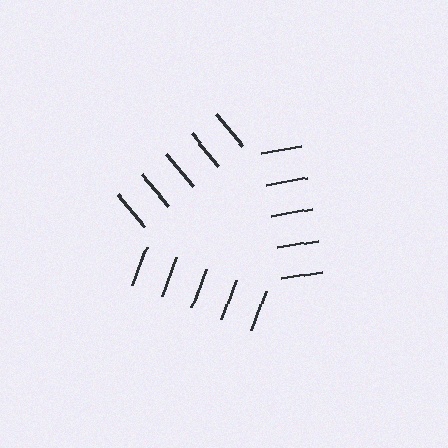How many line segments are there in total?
15 — 5 along each of the 3 edges.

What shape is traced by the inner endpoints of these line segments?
An illusory triangle — the line segments terminate on its edges but no continuous stroke is drawn.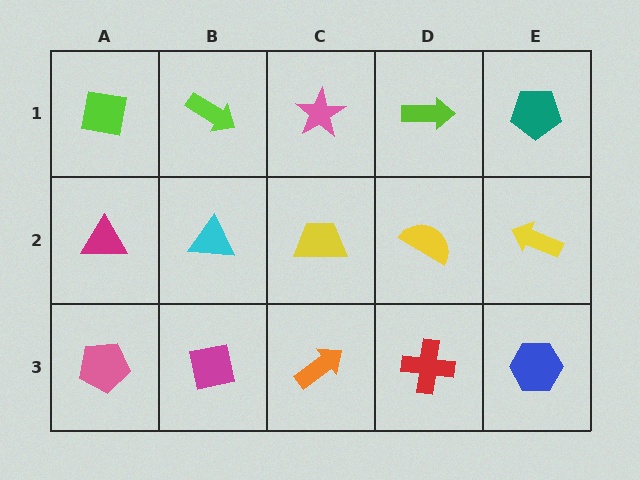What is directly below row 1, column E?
A yellow arrow.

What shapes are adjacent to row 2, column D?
A lime arrow (row 1, column D), a red cross (row 3, column D), a yellow trapezoid (row 2, column C), a yellow arrow (row 2, column E).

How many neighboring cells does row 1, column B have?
3.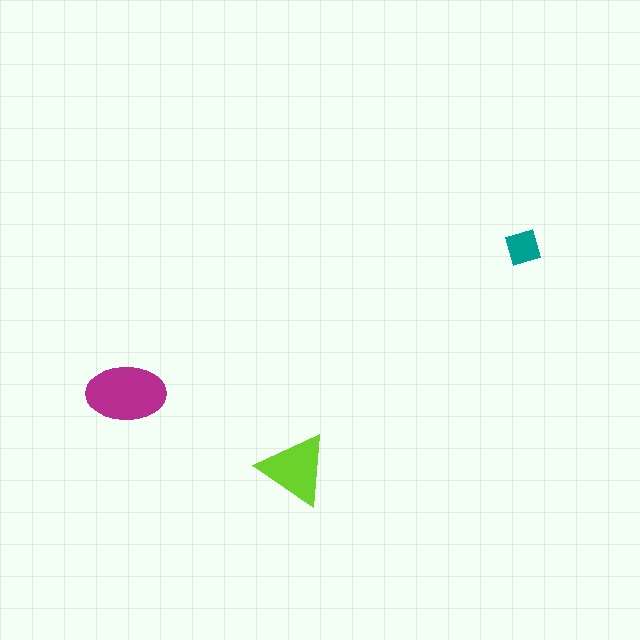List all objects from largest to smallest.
The magenta ellipse, the lime triangle, the teal square.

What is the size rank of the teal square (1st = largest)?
3rd.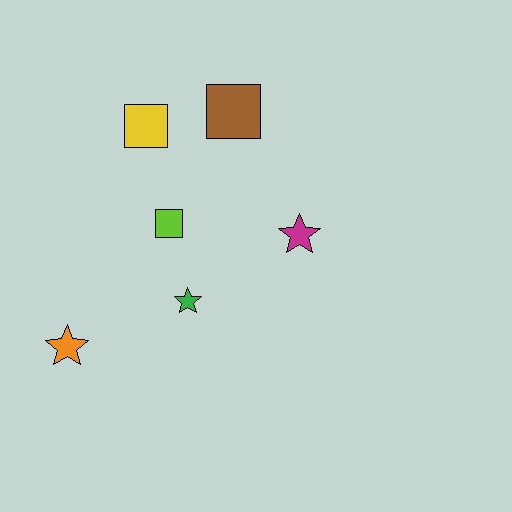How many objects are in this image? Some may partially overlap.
There are 6 objects.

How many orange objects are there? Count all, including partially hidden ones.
There is 1 orange object.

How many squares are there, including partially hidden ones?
There are 3 squares.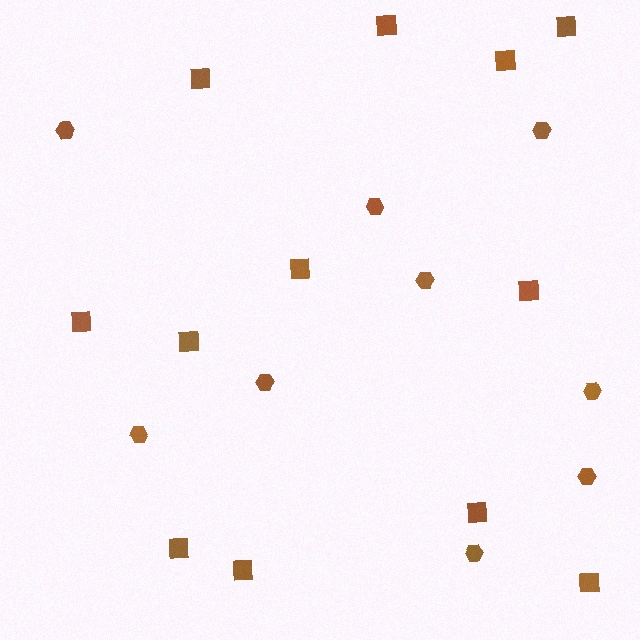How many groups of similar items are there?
There are 2 groups: one group of squares (12) and one group of hexagons (9).